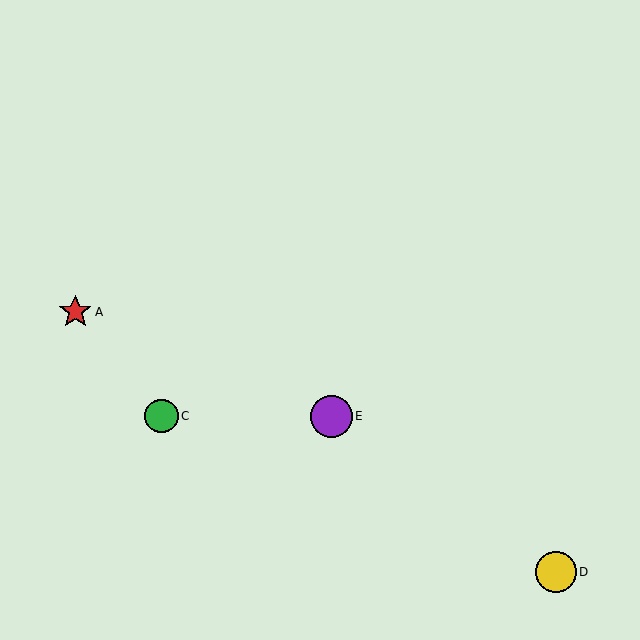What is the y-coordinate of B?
Object B is at y≈416.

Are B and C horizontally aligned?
Yes, both are at y≈416.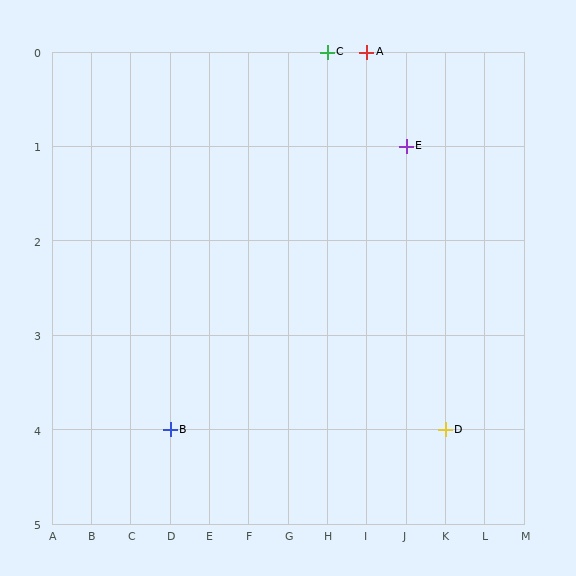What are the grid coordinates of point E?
Point E is at grid coordinates (J, 1).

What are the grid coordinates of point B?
Point B is at grid coordinates (D, 4).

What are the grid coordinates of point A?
Point A is at grid coordinates (I, 0).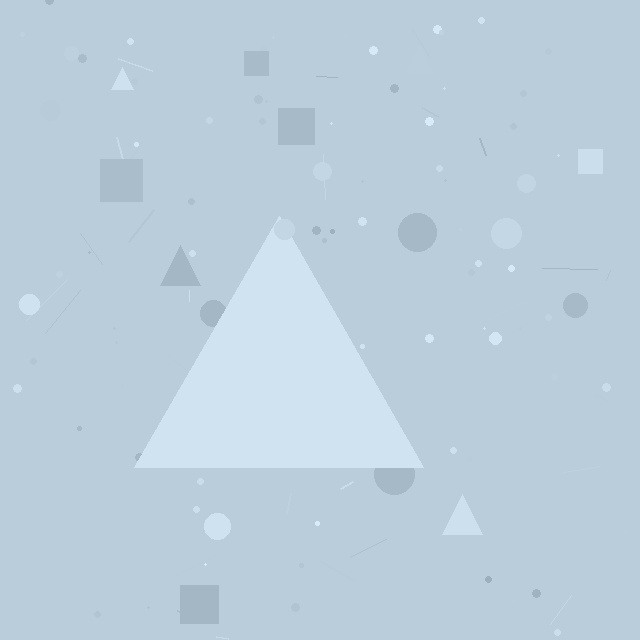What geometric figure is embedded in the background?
A triangle is embedded in the background.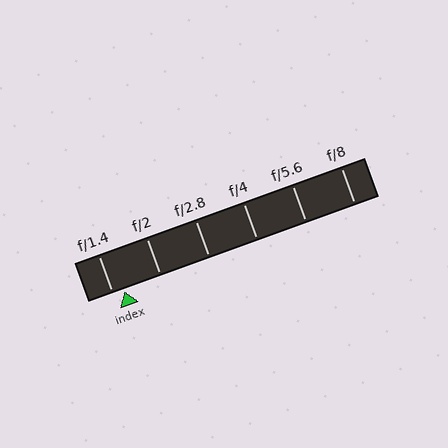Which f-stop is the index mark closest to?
The index mark is closest to f/1.4.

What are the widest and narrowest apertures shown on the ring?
The widest aperture shown is f/1.4 and the narrowest is f/8.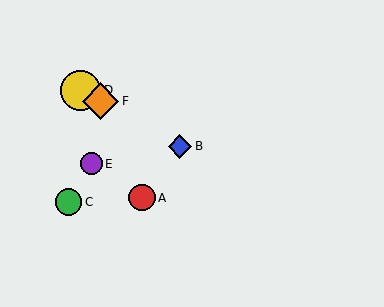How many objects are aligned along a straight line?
3 objects (B, D, F) are aligned along a straight line.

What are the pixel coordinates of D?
Object D is at (81, 90).